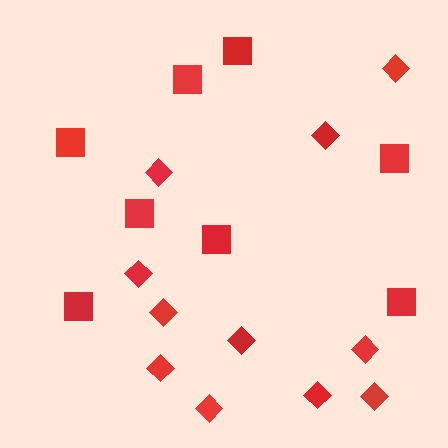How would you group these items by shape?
There are 2 groups: one group of squares (8) and one group of diamonds (11).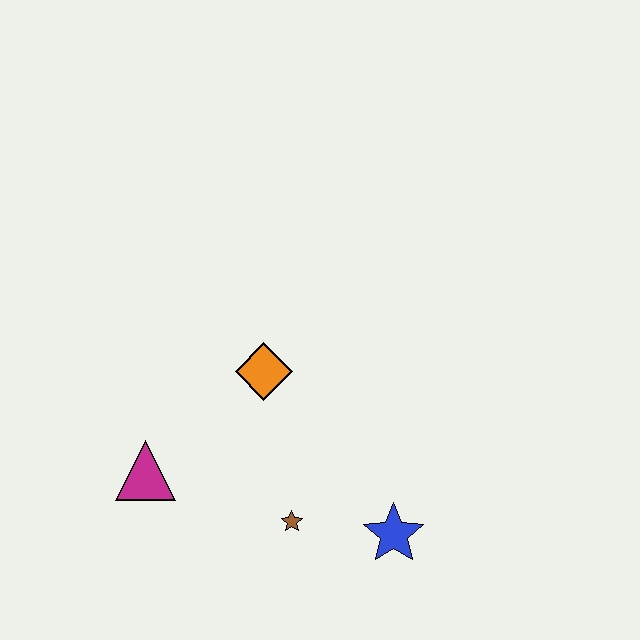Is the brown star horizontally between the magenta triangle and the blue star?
Yes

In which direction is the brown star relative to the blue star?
The brown star is to the left of the blue star.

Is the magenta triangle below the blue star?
No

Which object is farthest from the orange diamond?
The blue star is farthest from the orange diamond.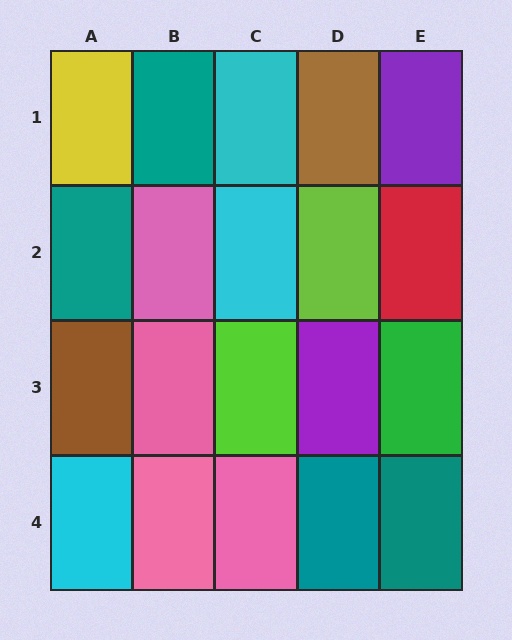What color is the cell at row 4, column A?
Cyan.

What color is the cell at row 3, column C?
Lime.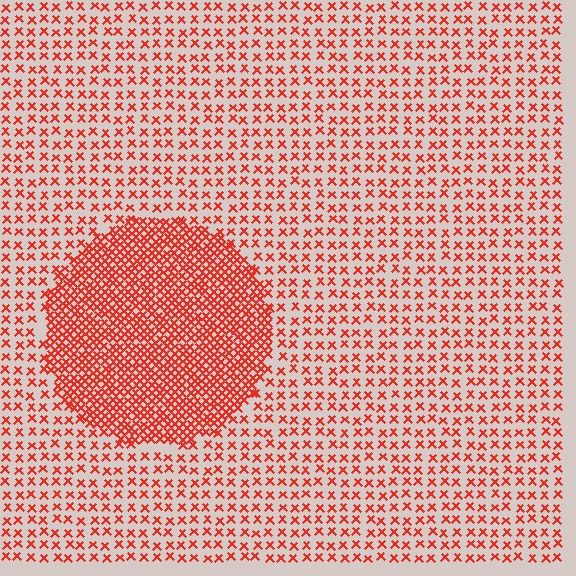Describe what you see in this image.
The image contains small red elements arranged at two different densities. A circle-shaped region is visible where the elements are more densely packed than the surrounding area.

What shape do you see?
I see a circle.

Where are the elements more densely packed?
The elements are more densely packed inside the circle boundary.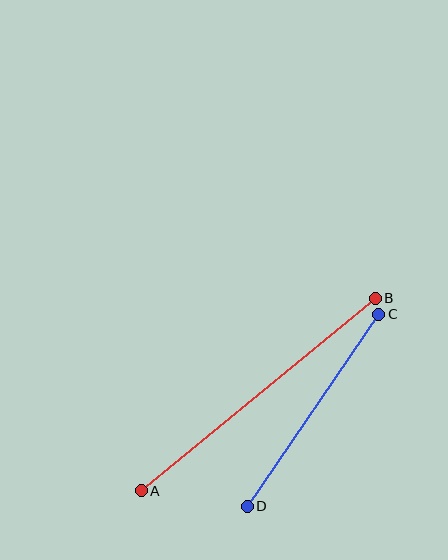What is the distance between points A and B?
The distance is approximately 303 pixels.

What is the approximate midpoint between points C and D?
The midpoint is at approximately (313, 410) pixels.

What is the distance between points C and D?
The distance is approximately 233 pixels.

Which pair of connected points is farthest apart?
Points A and B are farthest apart.